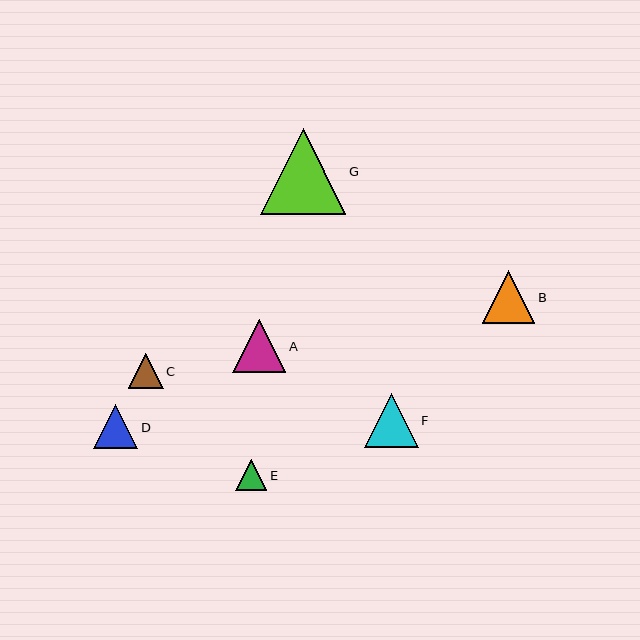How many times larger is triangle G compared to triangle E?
Triangle G is approximately 2.8 times the size of triangle E.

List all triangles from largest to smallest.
From largest to smallest: G, F, A, B, D, C, E.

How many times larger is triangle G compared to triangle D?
Triangle G is approximately 1.9 times the size of triangle D.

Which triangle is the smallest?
Triangle E is the smallest with a size of approximately 31 pixels.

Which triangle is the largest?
Triangle G is the largest with a size of approximately 86 pixels.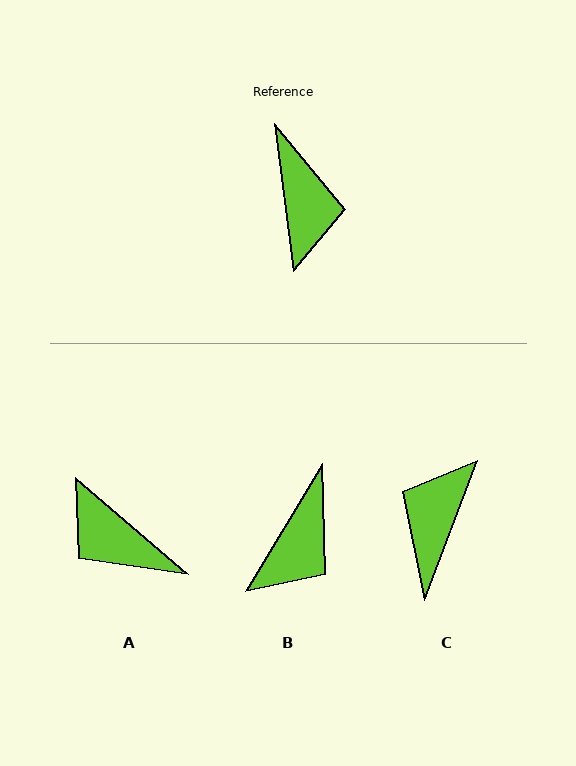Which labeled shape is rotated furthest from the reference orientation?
C, about 152 degrees away.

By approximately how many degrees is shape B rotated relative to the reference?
Approximately 38 degrees clockwise.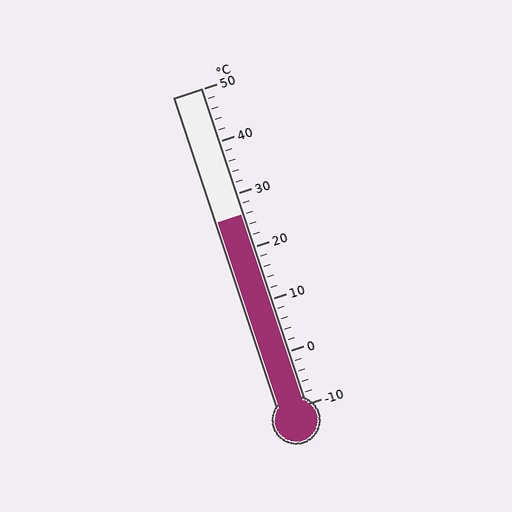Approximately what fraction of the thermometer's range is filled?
The thermometer is filled to approximately 60% of its range.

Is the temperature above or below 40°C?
The temperature is below 40°C.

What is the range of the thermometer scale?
The thermometer scale ranges from -10°C to 50°C.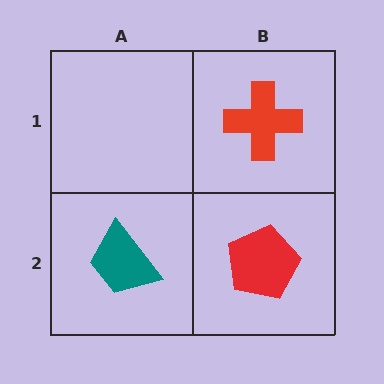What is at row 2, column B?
A red pentagon.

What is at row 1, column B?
A red cross.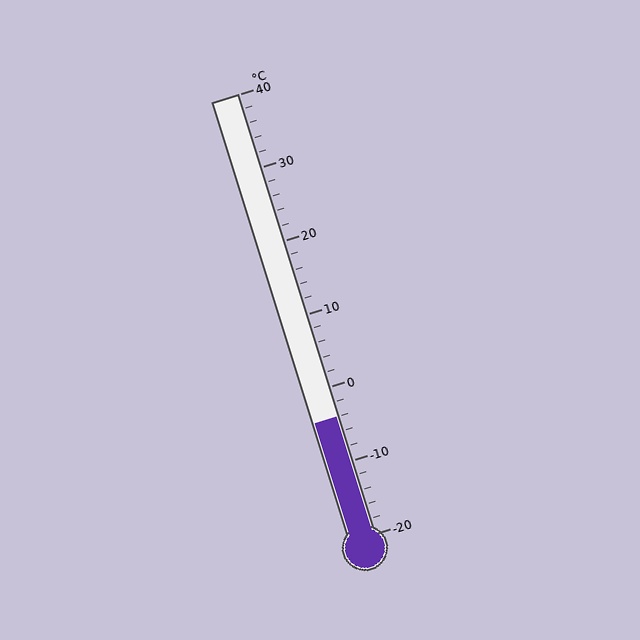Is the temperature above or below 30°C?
The temperature is below 30°C.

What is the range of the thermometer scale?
The thermometer scale ranges from -20°C to 40°C.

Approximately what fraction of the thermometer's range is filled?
The thermometer is filled to approximately 25% of its range.